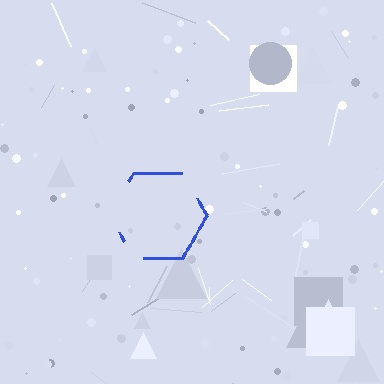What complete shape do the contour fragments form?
The contour fragments form a hexagon.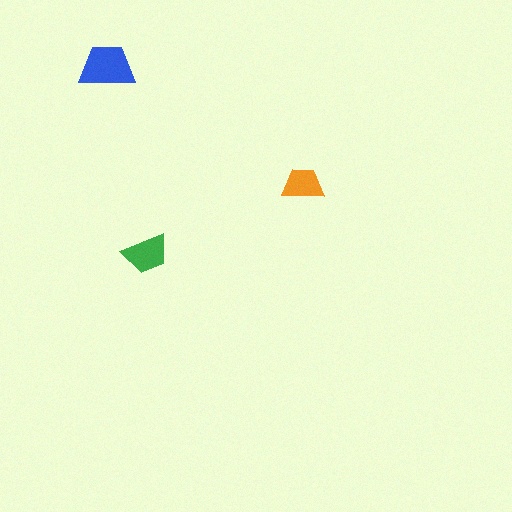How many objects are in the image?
There are 3 objects in the image.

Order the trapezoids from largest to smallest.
the blue one, the green one, the orange one.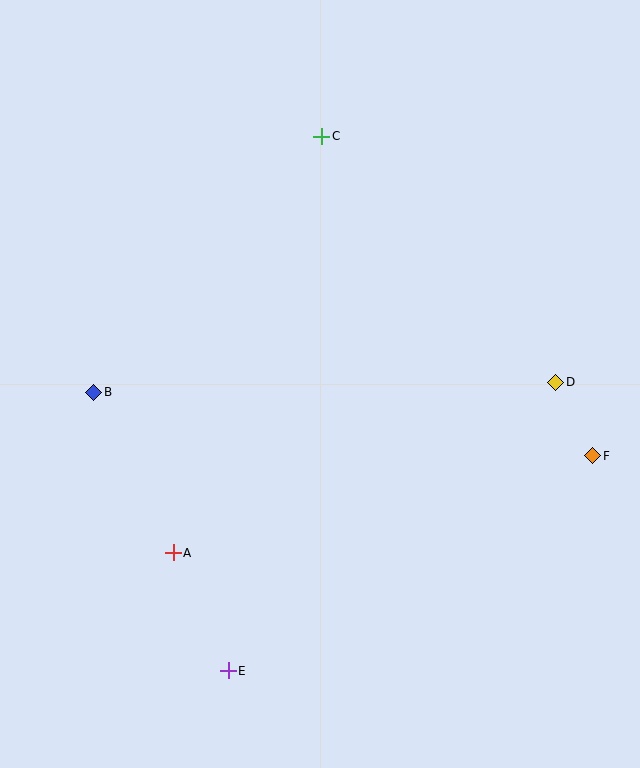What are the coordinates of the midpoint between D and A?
The midpoint between D and A is at (365, 468).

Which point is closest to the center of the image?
Point A at (173, 553) is closest to the center.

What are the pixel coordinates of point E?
Point E is at (228, 671).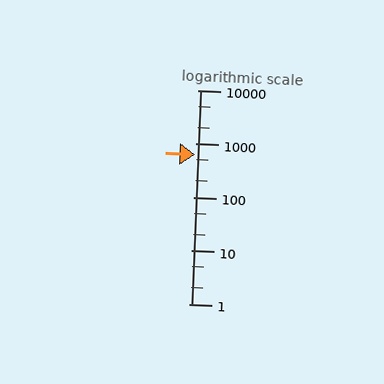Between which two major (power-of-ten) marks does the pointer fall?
The pointer is between 100 and 1000.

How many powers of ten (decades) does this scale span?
The scale spans 4 decades, from 1 to 10000.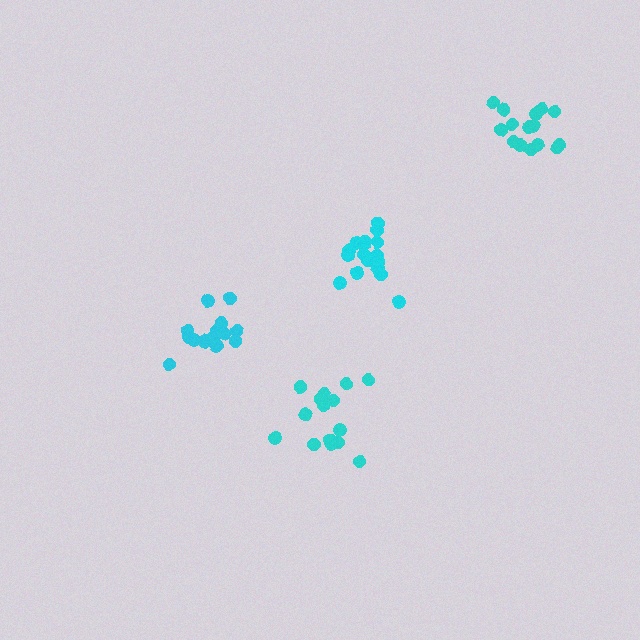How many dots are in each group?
Group 1: 15 dots, Group 2: 17 dots, Group 3: 15 dots, Group 4: 16 dots (63 total).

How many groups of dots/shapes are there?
There are 4 groups.